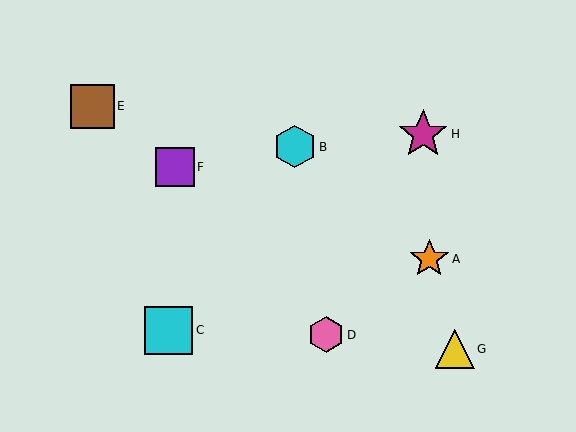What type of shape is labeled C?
Shape C is a cyan square.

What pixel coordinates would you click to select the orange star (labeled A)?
Click at (429, 259) to select the orange star A.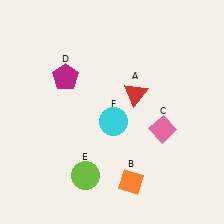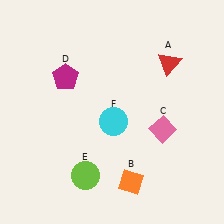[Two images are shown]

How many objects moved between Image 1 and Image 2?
1 object moved between the two images.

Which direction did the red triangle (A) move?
The red triangle (A) moved right.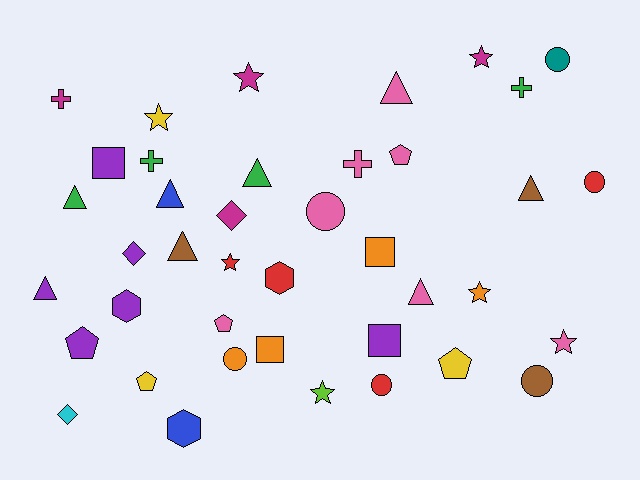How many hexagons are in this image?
There are 3 hexagons.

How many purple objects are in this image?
There are 6 purple objects.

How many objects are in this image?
There are 40 objects.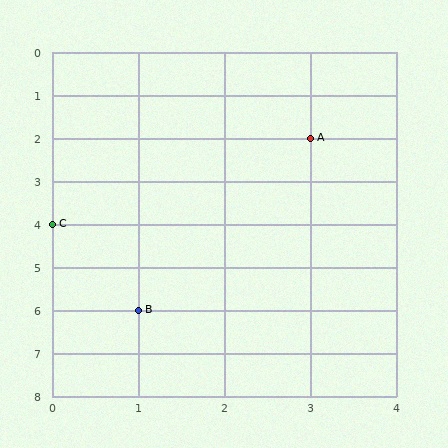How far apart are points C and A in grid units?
Points C and A are 3 columns and 2 rows apart (about 3.6 grid units diagonally).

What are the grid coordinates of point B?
Point B is at grid coordinates (1, 6).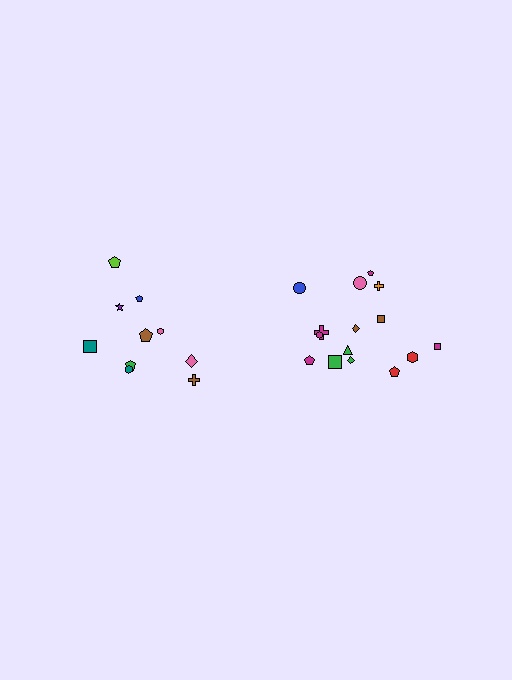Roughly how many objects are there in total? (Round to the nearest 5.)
Roughly 25 objects in total.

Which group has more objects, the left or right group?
The right group.